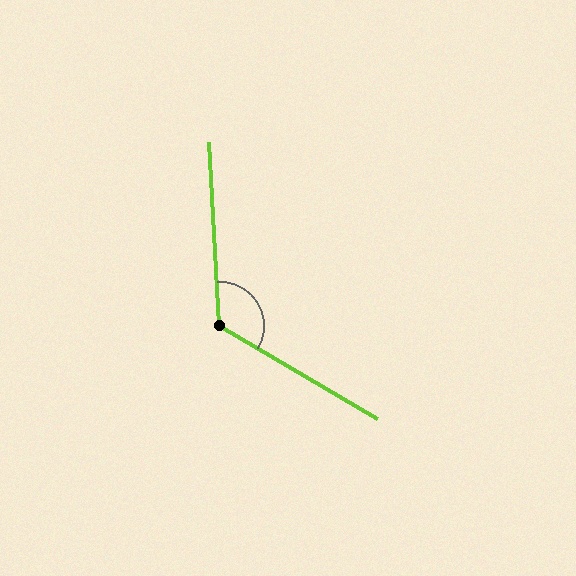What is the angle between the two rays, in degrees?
Approximately 124 degrees.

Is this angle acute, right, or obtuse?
It is obtuse.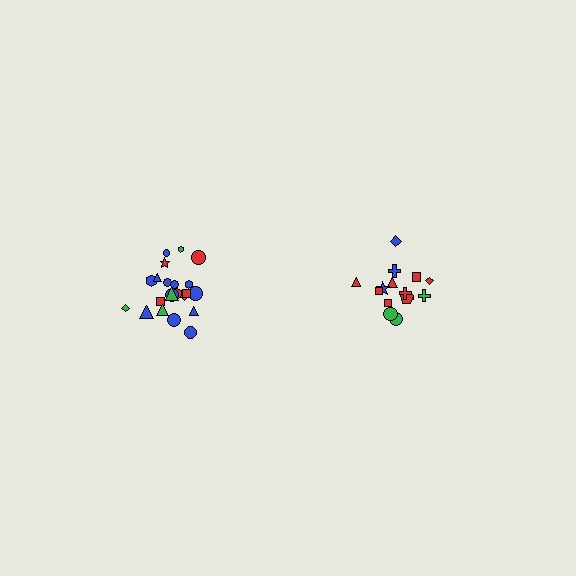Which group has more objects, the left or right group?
The left group.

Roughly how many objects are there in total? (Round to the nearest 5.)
Roughly 35 objects in total.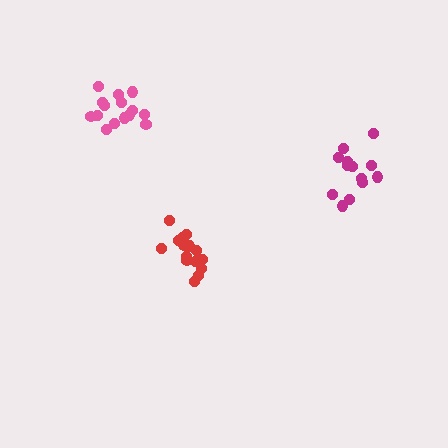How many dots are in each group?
Group 1: 15 dots, Group 2: 15 dots, Group 3: 13 dots (43 total).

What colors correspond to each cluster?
The clusters are colored: red, pink, magenta.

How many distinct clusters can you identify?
There are 3 distinct clusters.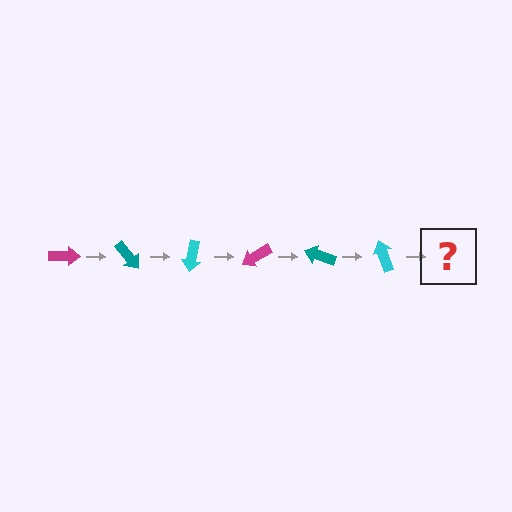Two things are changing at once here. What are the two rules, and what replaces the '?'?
The two rules are that it rotates 50 degrees each step and the color cycles through magenta, teal, and cyan. The '?' should be a magenta arrow, rotated 300 degrees from the start.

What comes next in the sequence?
The next element should be a magenta arrow, rotated 300 degrees from the start.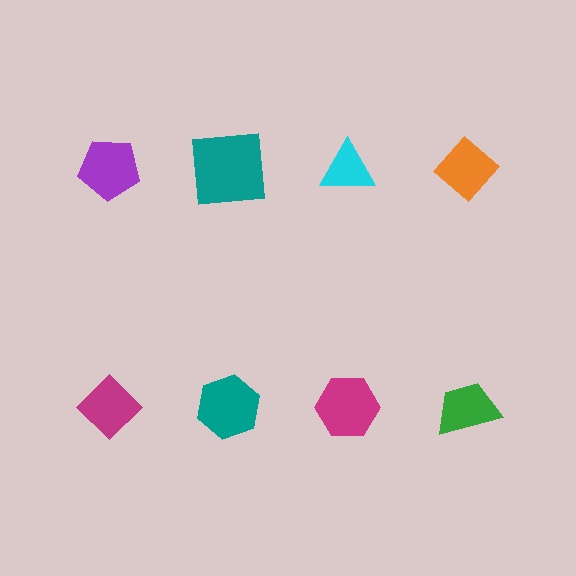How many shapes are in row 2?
4 shapes.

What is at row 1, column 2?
A teal square.